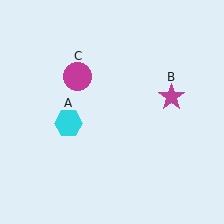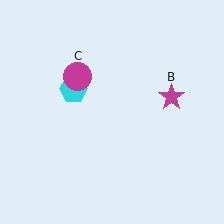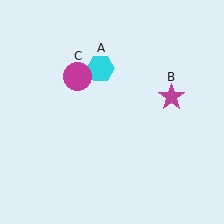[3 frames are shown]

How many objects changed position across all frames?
1 object changed position: cyan hexagon (object A).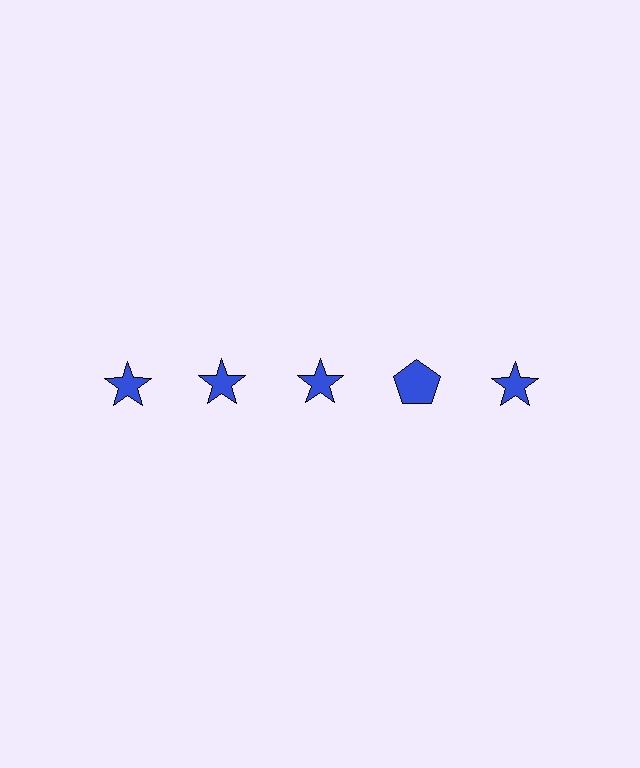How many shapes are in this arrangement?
There are 5 shapes arranged in a grid pattern.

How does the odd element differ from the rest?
It has a different shape: pentagon instead of star.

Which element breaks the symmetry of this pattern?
The blue pentagon in the top row, second from right column breaks the symmetry. All other shapes are blue stars.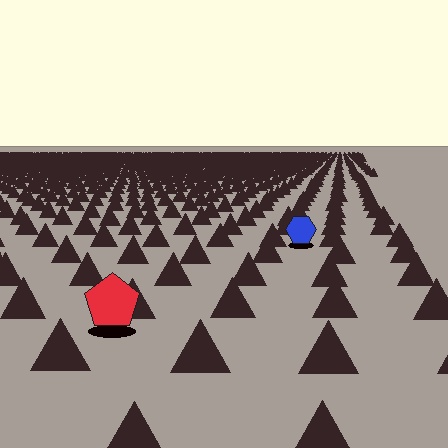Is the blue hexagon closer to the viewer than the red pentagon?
No. The red pentagon is closer — you can tell from the texture gradient: the ground texture is coarser near it.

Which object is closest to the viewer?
The red pentagon is closest. The texture marks near it are larger and more spread out.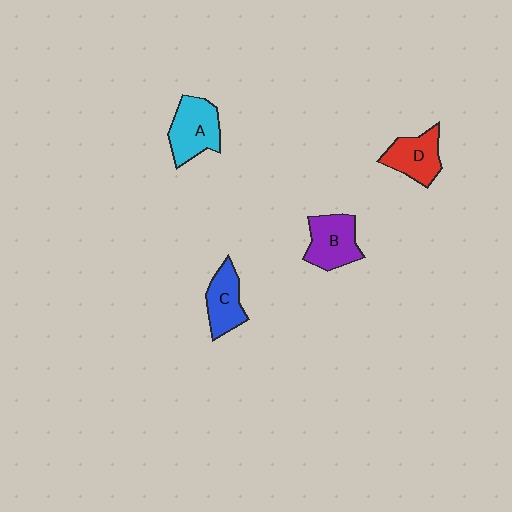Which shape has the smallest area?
Shape C (blue).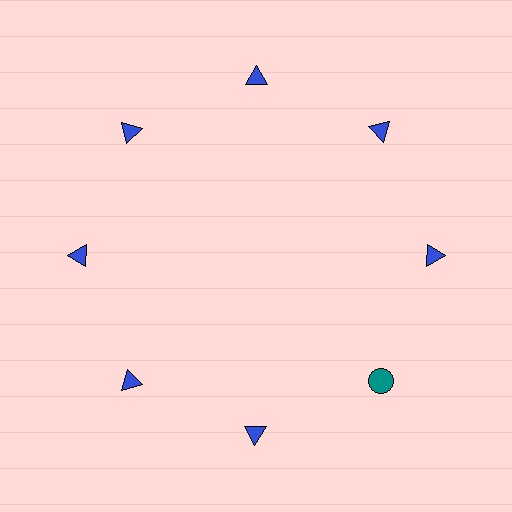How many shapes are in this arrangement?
There are 8 shapes arranged in a ring pattern.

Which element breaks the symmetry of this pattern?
The teal circle at roughly the 4 o'clock position breaks the symmetry. All other shapes are blue triangles.